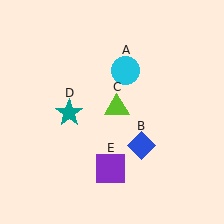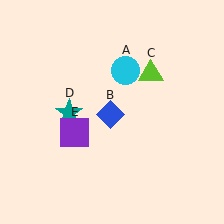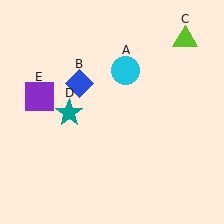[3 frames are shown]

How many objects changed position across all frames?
3 objects changed position: blue diamond (object B), lime triangle (object C), purple square (object E).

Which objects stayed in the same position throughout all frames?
Cyan circle (object A) and teal star (object D) remained stationary.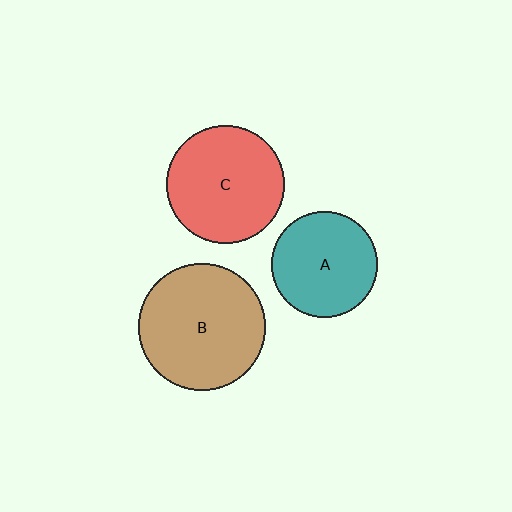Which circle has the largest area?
Circle B (brown).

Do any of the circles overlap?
No, none of the circles overlap.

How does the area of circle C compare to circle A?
Approximately 1.3 times.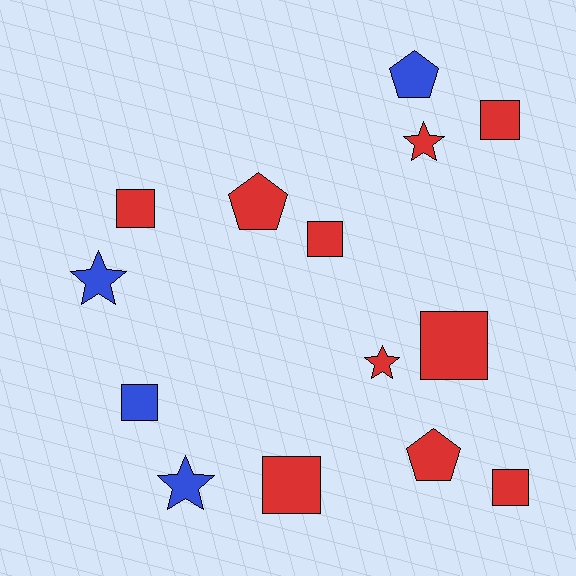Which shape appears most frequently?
Square, with 7 objects.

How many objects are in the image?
There are 14 objects.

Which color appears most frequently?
Red, with 10 objects.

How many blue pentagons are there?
There is 1 blue pentagon.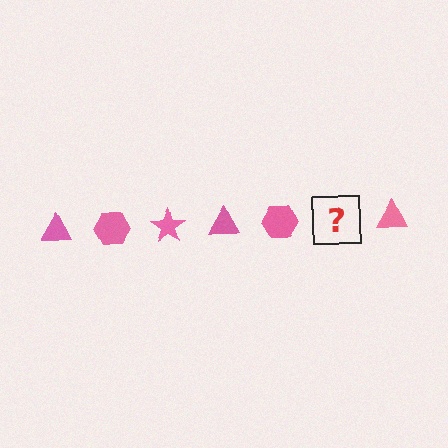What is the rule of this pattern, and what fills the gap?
The rule is that the pattern cycles through triangle, hexagon, star shapes in pink. The gap should be filled with a pink star.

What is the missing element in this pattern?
The missing element is a pink star.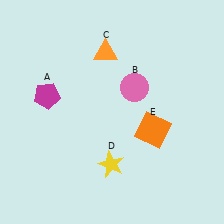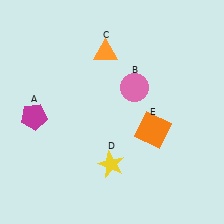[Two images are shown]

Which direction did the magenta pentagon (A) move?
The magenta pentagon (A) moved down.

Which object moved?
The magenta pentagon (A) moved down.